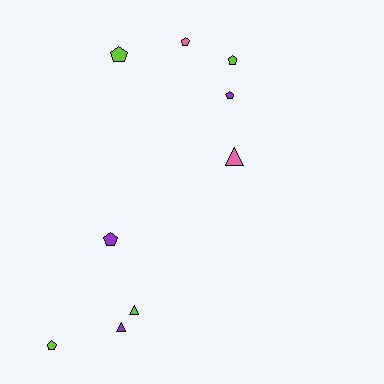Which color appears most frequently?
Lime, with 4 objects.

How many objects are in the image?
There are 9 objects.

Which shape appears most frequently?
Pentagon, with 6 objects.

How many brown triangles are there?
There are no brown triangles.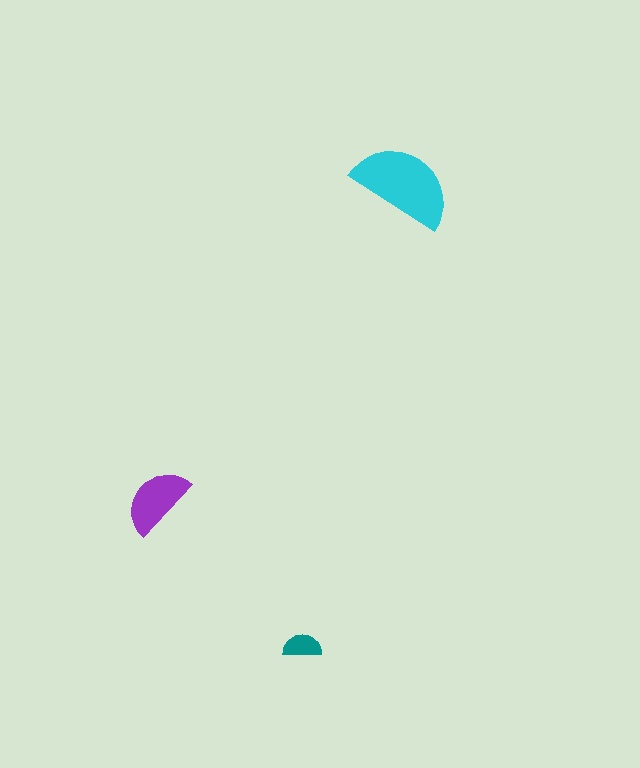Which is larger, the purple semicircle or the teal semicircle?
The purple one.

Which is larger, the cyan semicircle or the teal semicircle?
The cyan one.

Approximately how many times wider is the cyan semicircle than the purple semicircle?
About 1.5 times wider.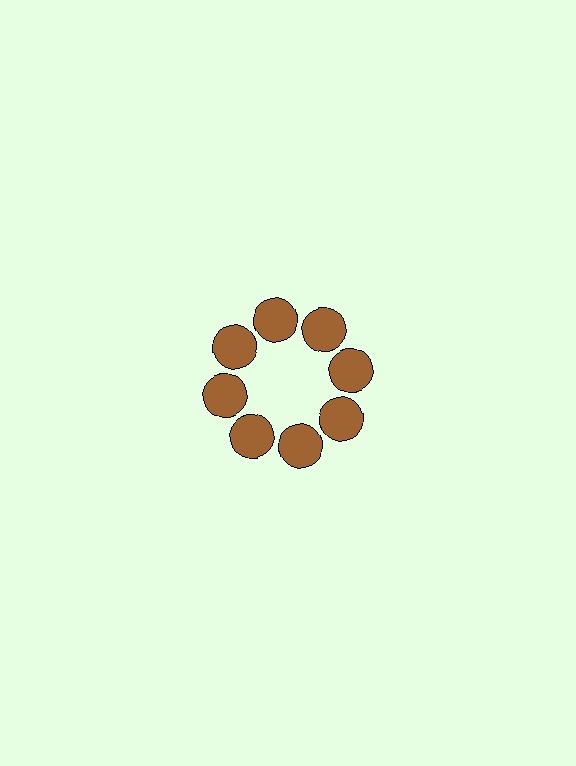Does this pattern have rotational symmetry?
Yes, this pattern has 8-fold rotational symmetry. It looks the same after rotating 45 degrees around the center.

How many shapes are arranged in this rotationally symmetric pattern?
There are 8 shapes, arranged in 8 groups of 1.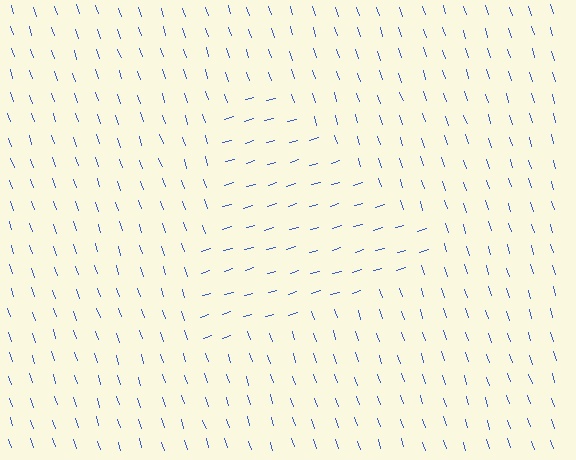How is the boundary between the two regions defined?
The boundary is defined purely by a change in line orientation (approximately 89 degrees difference). All lines are the same color and thickness.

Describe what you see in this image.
The image is filled with small blue line segments. A triangle region in the image has lines oriented differently from the surrounding lines, creating a visible texture boundary.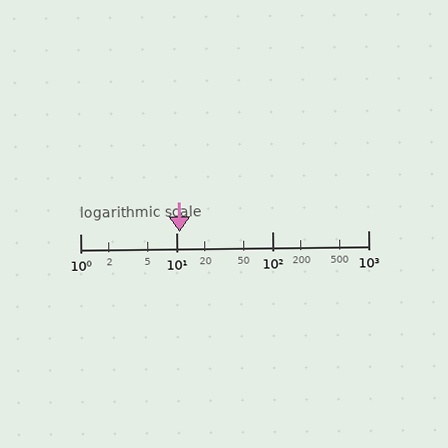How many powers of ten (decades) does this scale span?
The scale spans 3 decades, from 1 to 1000.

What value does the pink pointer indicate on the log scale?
The pointer indicates approximately 11.